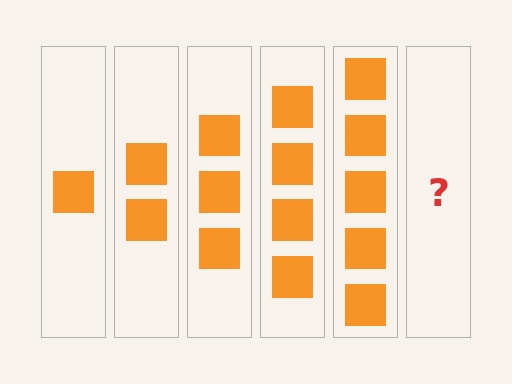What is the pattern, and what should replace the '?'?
The pattern is that each step adds one more square. The '?' should be 6 squares.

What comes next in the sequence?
The next element should be 6 squares.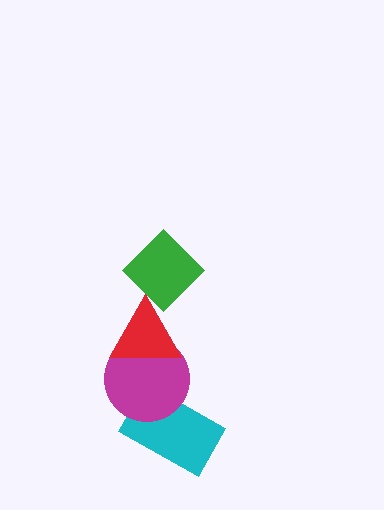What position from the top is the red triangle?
The red triangle is 2nd from the top.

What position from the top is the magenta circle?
The magenta circle is 3rd from the top.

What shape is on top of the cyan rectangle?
The magenta circle is on top of the cyan rectangle.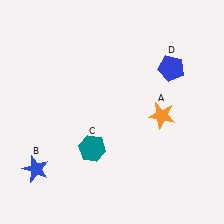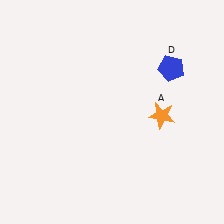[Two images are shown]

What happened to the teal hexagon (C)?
The teal hexagon (C) was removed in Image 2. It was in the bottom-left area of Image 1.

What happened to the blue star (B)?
The blue star (B) was removed in Image 2. It was in the bottom-left area of Image 1.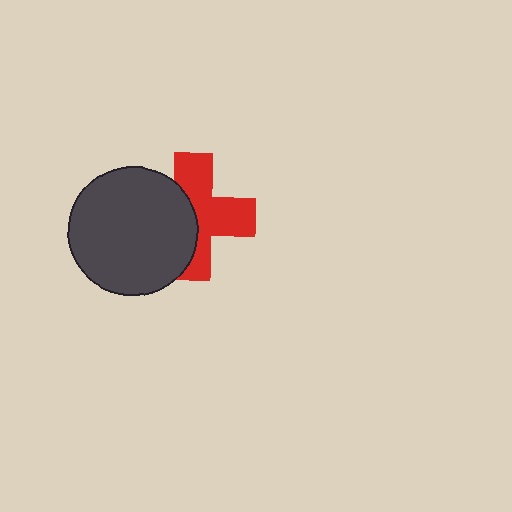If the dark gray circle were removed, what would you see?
You would see the complete red cross.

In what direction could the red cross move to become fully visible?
The red cross could move right. That would shift it out from behind the dark gray circle entirely.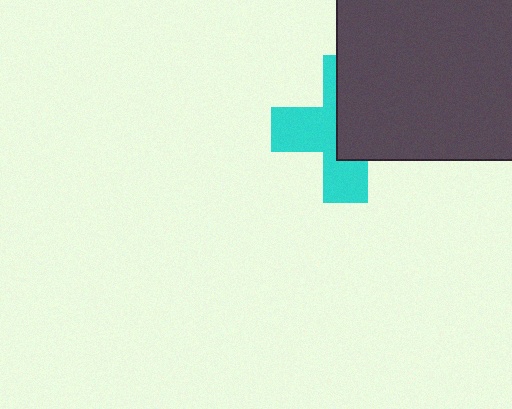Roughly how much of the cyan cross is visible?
About half of it is visible (roughly 49%).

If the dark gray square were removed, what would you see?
You would see the complete cyan cross.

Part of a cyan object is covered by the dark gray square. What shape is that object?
It is a cross.